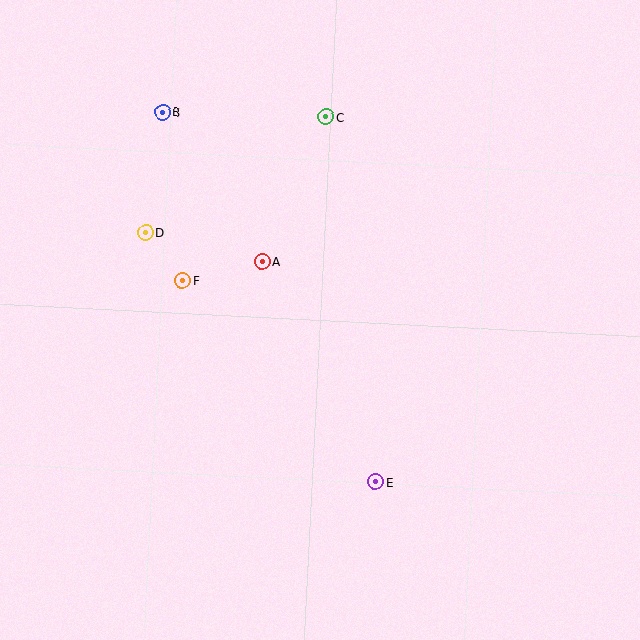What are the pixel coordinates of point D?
Point D is at (146, 232).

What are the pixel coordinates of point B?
Point B is at (162, 112).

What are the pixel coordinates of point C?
Point C is at (326, 117).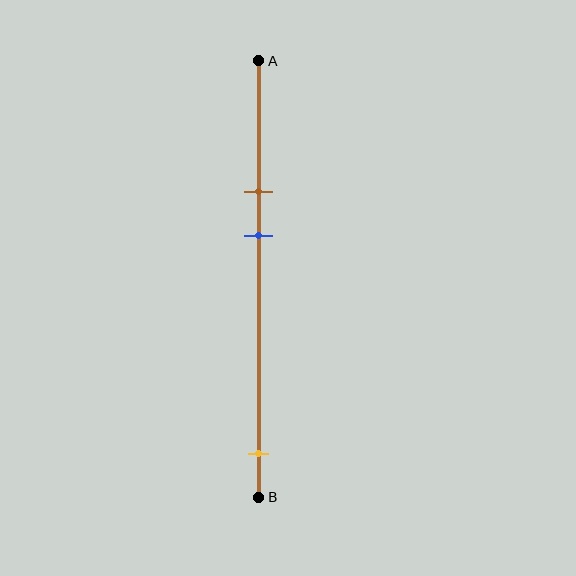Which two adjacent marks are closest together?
The brown and blue marks are the closest adjacent pair.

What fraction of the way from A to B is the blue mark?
The blue mark is approximately 40% (0.4) of the way from A to B.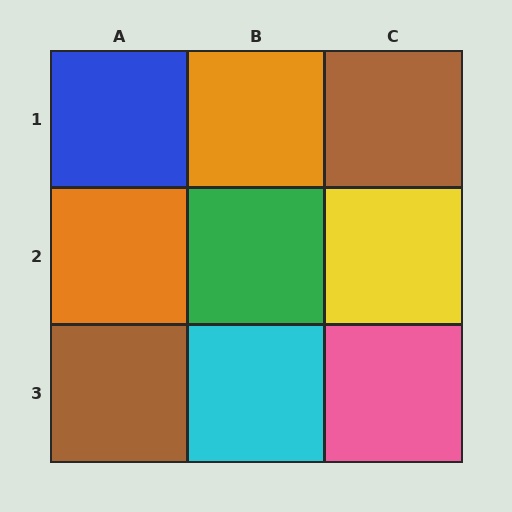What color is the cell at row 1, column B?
Orange.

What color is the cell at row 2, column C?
Yellow.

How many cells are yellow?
1 cell is yellow.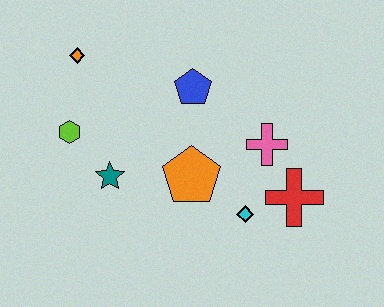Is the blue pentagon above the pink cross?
Yes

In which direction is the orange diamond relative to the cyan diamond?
The orange diamond is to the left of the cyan diamond.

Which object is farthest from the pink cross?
The orange diamond is farthest from the pink cross.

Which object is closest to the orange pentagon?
The cyan diamond is closest to the orange pentagon.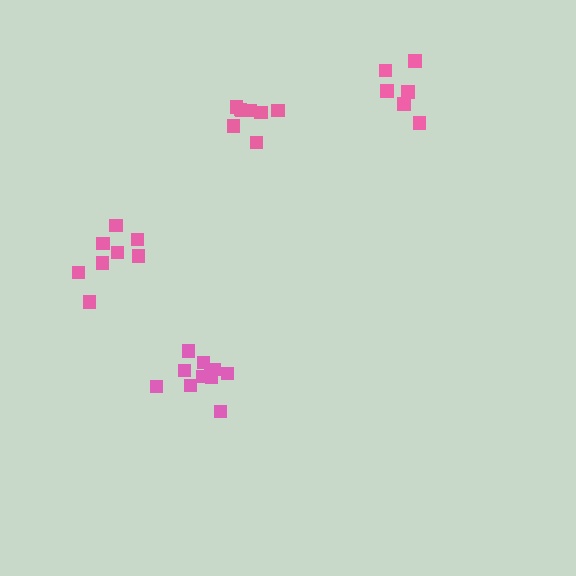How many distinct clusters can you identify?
There are 4 distinct clusters.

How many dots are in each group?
Group 1: 8 dots, Group 2: 8 dots, Group 3: 11 dots, Group 4: 6 dots (33 total).